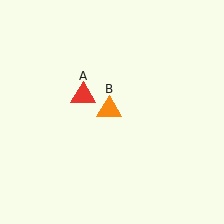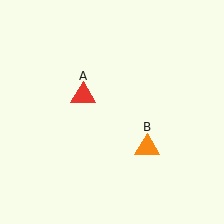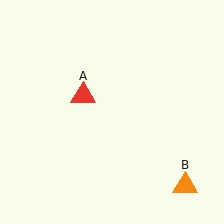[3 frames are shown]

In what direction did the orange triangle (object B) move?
The orange triangle (object B) moved down and to the right.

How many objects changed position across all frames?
1 object changed position: orange triangle (object B).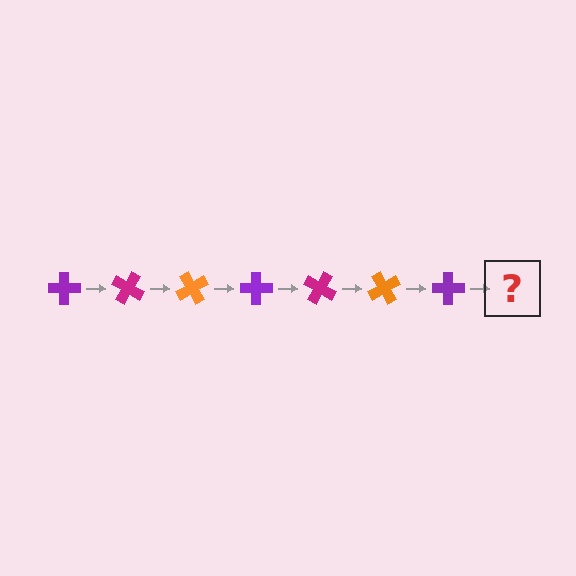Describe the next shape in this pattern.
It should be a magenta cross, rotated 210 degrees from the start.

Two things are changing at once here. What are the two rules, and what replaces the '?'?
The two rules are that it rotates 30 degrees each step and the color cycles through purple, magenta, and orange. The '?' should be a magenta cross, rotated 210 degrees from the start.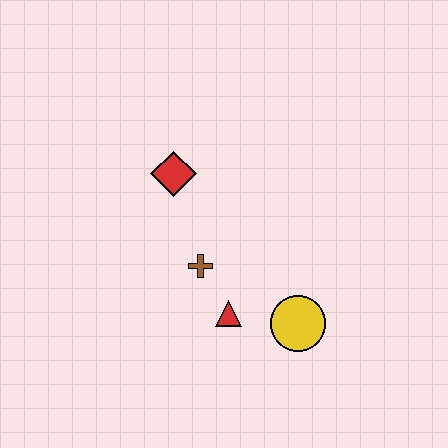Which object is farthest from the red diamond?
The yellow circle is farthest from the red diamond.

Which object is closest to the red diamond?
The brown cross is closest to the red diamond.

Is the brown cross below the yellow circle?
No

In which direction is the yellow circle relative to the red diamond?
The yellow circle is below the red diamond.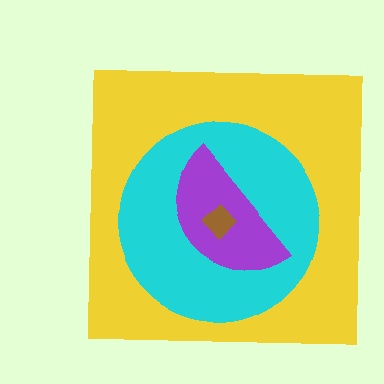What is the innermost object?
The brown diamond.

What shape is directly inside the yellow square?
The cyan circle.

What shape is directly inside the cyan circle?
The purple semicircle.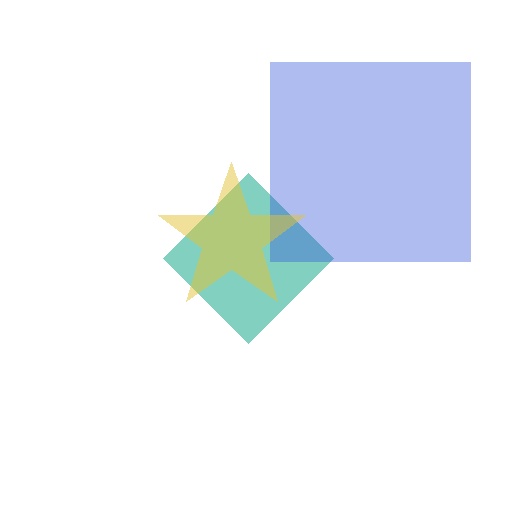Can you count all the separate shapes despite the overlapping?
Yes, there are 3 separate shapes.